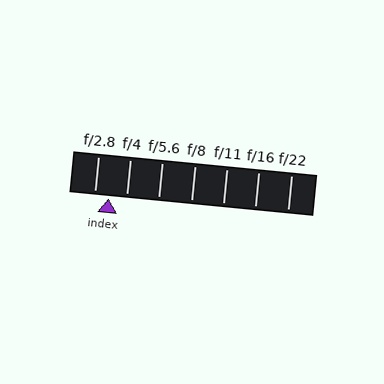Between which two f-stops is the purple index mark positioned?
The index mark is between f/2.8 and f/4.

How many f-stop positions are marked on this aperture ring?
There are 7 f-stop positions marked.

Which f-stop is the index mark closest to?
The index mark is closest to f/2.8.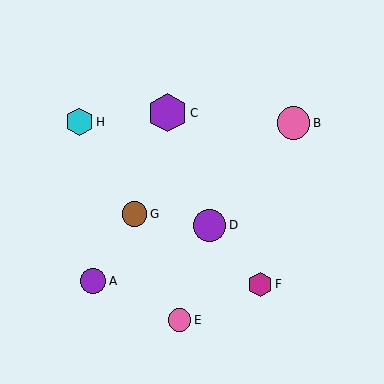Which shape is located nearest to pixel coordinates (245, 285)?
The magenta hexagon (labeled F) at (260, 284) is nearest to that location.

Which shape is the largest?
The purple hexagon (labeled C) is the largest.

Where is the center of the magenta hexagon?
The center of the magenta hexagon is at (260, 284).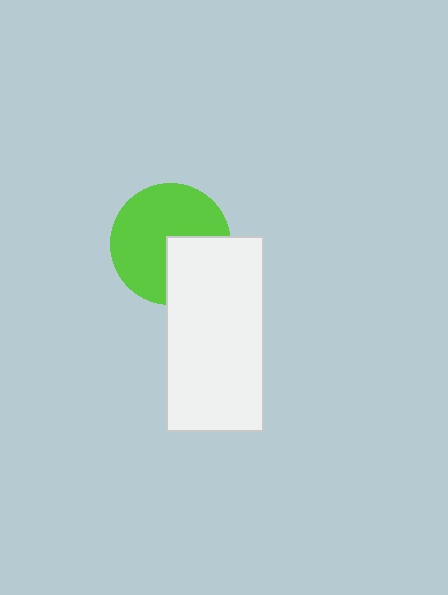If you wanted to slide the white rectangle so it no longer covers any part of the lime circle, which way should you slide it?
Slide it toward the lower-right — that is the most direct way to separate the two shapes.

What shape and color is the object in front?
The object in front is a white rectangle.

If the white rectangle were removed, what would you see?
You would see the complete lime circle.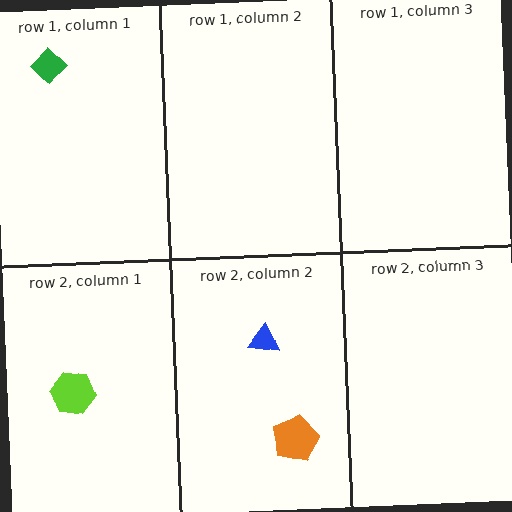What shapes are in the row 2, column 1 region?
The lime hexagon.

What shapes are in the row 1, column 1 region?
The green diamond.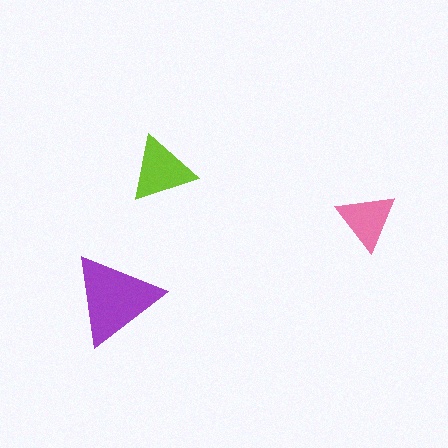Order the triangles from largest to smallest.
the purple one, the lime one, the pink one.